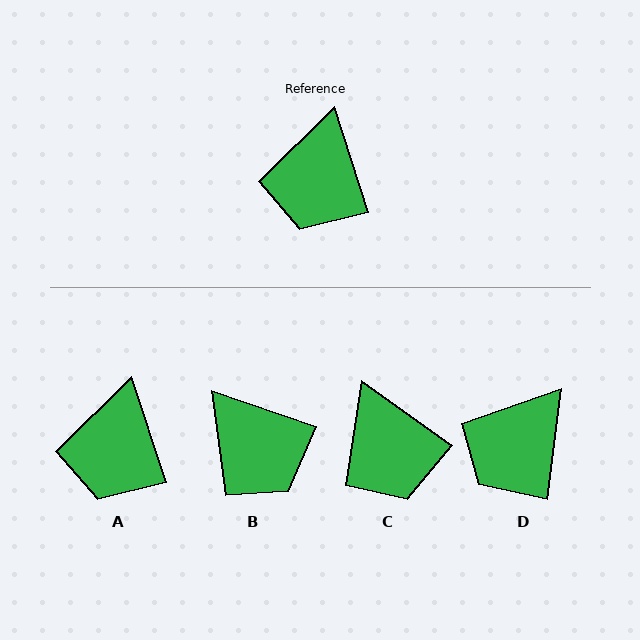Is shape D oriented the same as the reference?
No, it is off by about 26 degrees.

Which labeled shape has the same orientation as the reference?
A.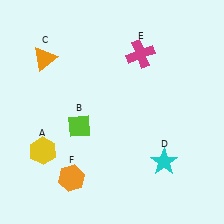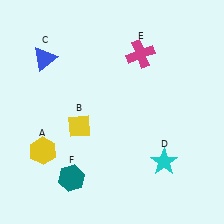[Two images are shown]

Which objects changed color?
B changed from lime to yellow. C changed from orange to blue. F changed from orange to teal.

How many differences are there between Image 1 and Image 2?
There are 3 differences between the two images.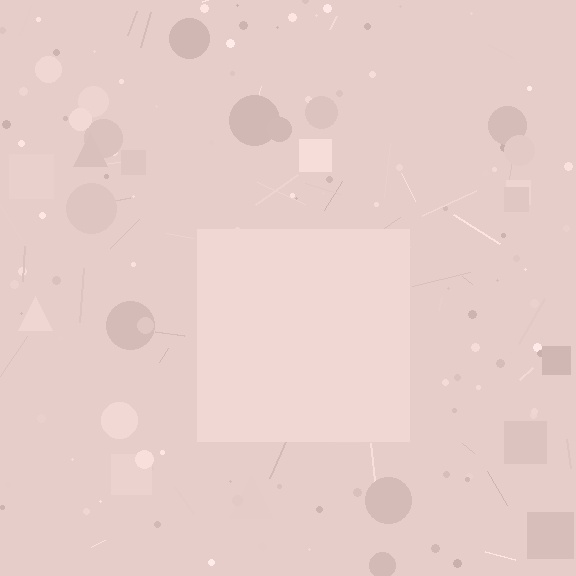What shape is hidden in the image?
A square is hidden in the image.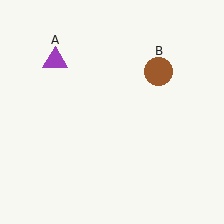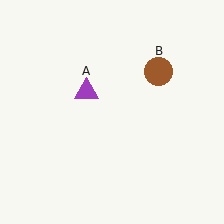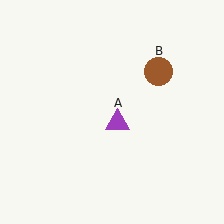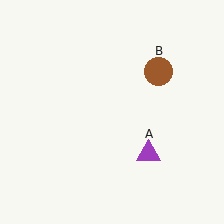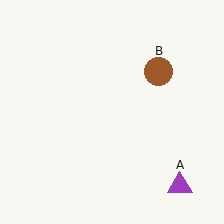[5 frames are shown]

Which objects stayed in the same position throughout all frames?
Brown circle (object B) remained stationary.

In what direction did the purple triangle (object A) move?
The purple triangle (object A) moved down and to the right.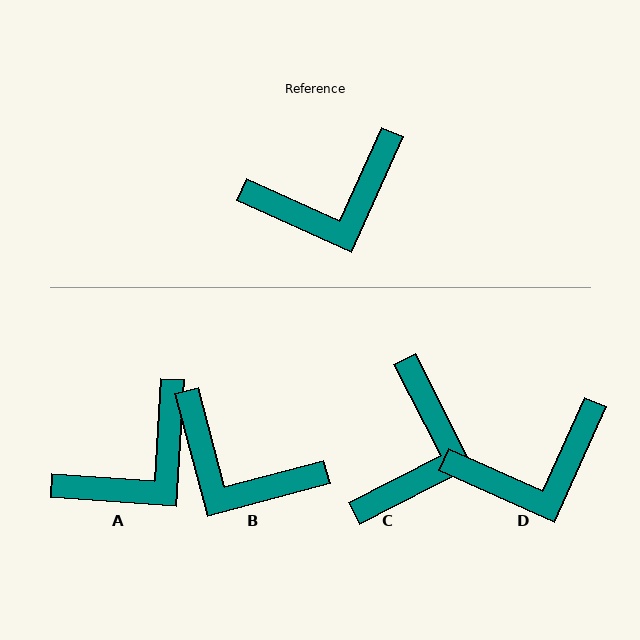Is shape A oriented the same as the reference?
No, it is off by about 20 degrees.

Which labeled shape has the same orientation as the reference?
D.